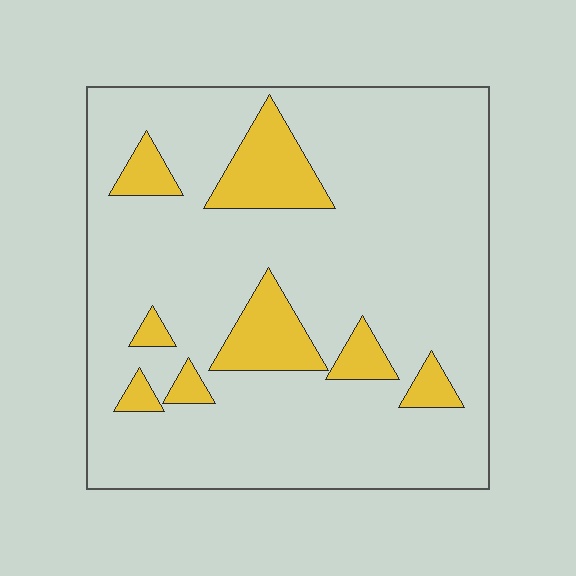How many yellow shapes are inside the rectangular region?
8.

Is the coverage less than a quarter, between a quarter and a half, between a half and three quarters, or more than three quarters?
Less than a quarter.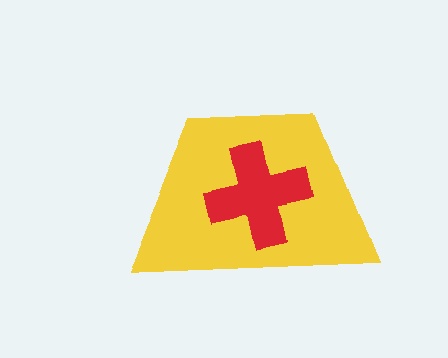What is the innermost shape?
The red cross.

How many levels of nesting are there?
2.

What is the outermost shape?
The yellow trapezoid.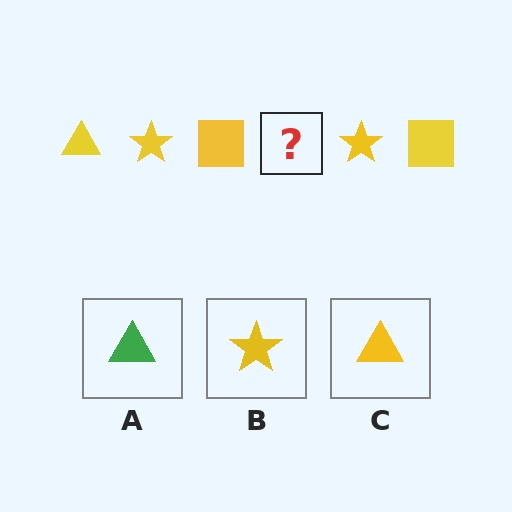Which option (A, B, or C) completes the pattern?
C.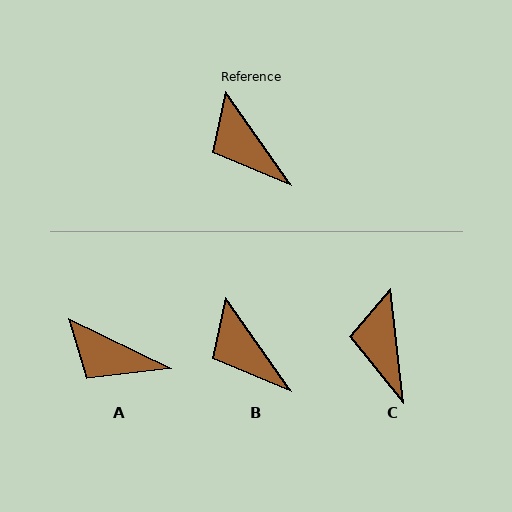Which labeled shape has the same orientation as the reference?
B.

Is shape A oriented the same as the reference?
No, it is off by about 30 degrees.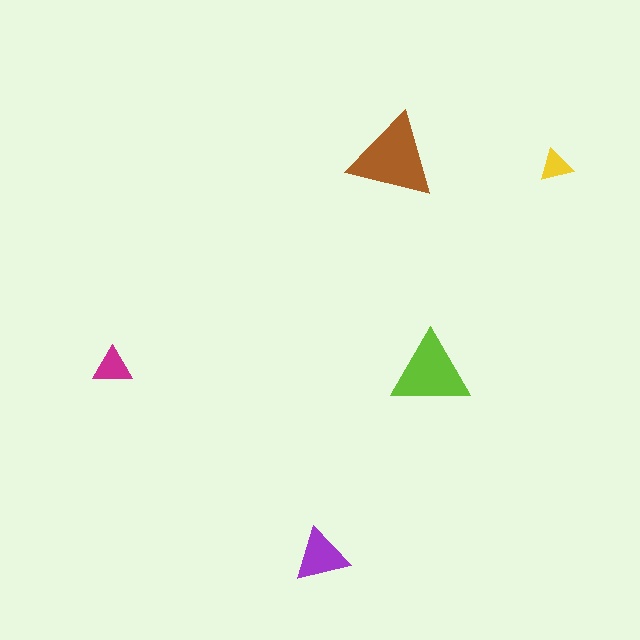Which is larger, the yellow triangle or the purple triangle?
The purple one.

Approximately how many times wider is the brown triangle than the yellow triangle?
About 2.5 times wider.